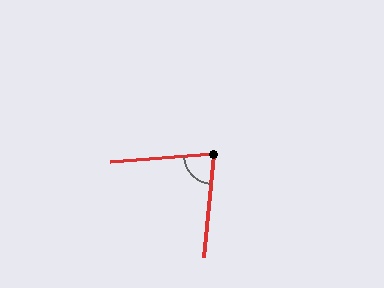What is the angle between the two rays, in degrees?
Approximately 80 degrees.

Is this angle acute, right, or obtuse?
It is acute.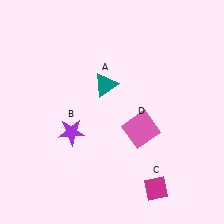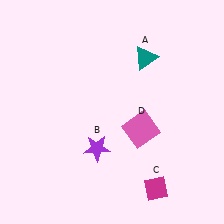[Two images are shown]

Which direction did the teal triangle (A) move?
The teal triangle (A) moved right.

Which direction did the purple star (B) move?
The purple star (B) moved right.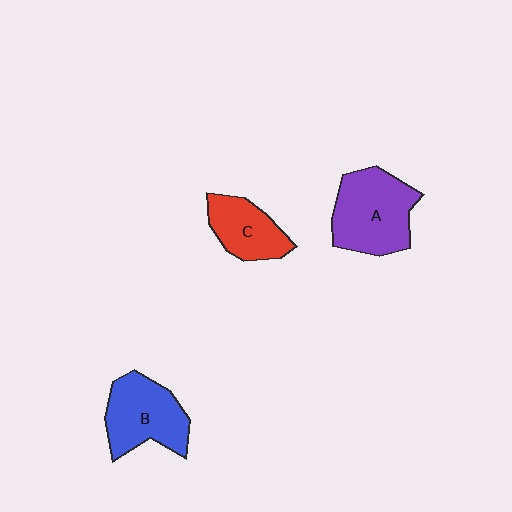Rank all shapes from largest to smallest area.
From largest to smallest: A (purple), B (blue), C (red).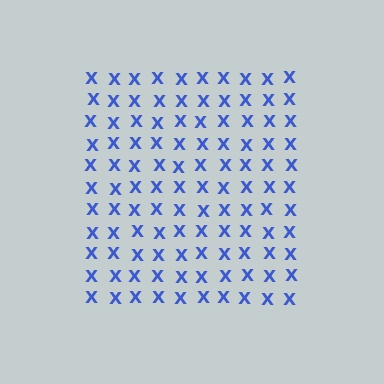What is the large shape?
The large shape is a square.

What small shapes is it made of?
It is made of small letter X's.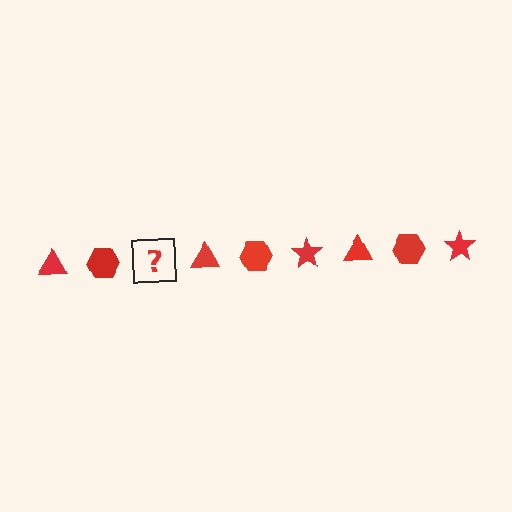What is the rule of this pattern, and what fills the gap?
The rule is that the pattern cycles through triangle, hexagon, star shapes in red. The gap should be filled with a red star.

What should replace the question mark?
The question mark should be replaced with a red star.